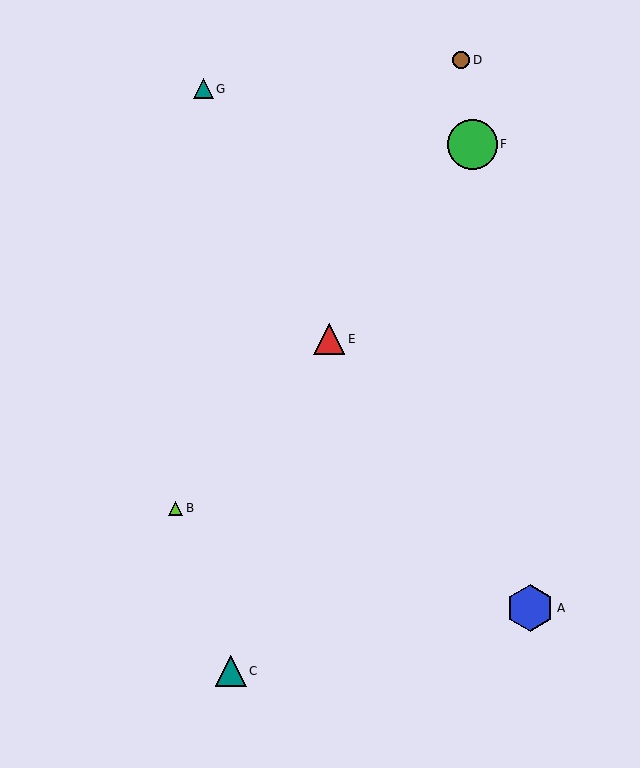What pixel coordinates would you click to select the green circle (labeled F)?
Click at (472, 144) to select the green circle F.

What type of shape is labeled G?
Shape G is a teal triangle.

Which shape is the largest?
The green circle (labeled F) is the largest.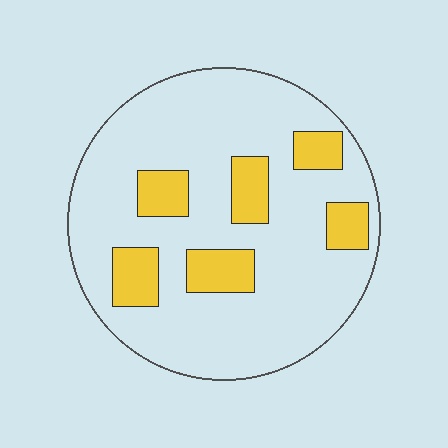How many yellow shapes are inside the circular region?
6.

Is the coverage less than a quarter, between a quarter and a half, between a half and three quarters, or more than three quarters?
Less than a quarter.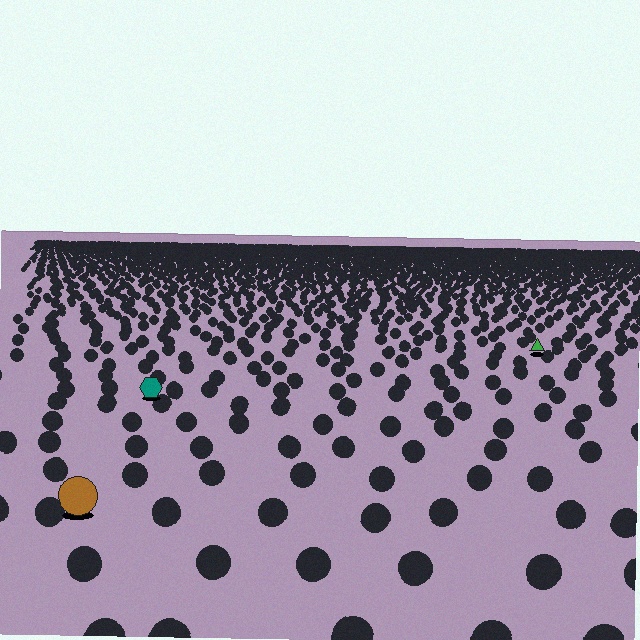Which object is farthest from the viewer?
The green triangle is farthest from the viewer. It appears smaller and the ground texture around it is denser.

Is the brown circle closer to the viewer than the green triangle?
Yes. The brown circle is closer — you can tell from the texture gradient: the ground texture is coarser near it.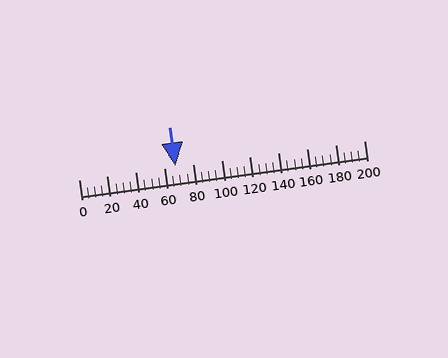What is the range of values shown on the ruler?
The ruler shows values from 0 to 200.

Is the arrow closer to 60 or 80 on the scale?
The arrow is closer to 60.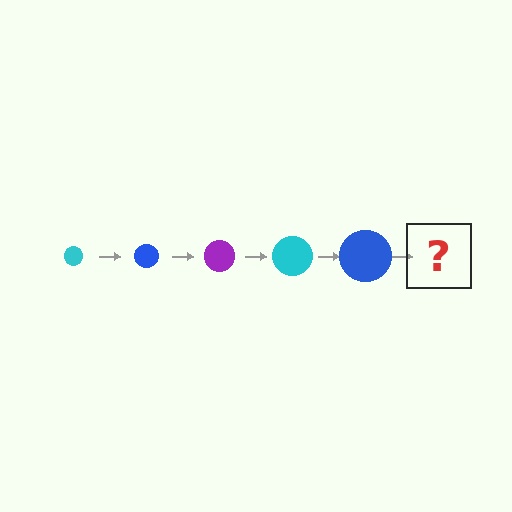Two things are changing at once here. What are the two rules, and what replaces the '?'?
The two rules are that the circle grows larger each step and the color cycles through cyan, blue, and purple. The '?' should be a purple circle, larger than the previous one.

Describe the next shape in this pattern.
It should be a purple circle, larger than the previous one.